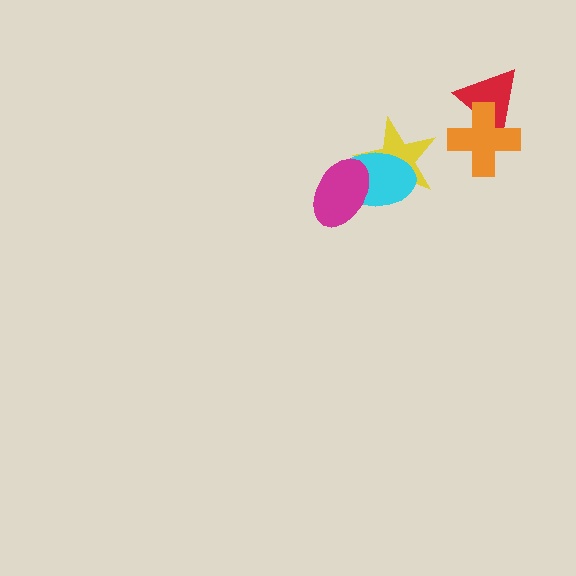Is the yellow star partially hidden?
Yes, it is partially covered by another shape.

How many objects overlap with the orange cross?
1 object overlaps with the orange cross.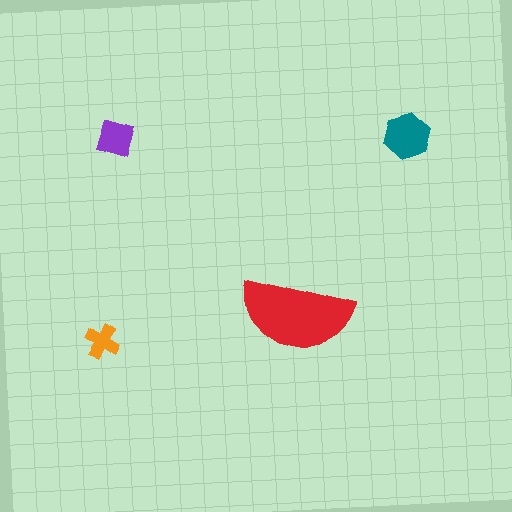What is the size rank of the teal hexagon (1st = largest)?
2nd.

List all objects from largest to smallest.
The red semicircle, the teal hexagon, the purple diamond, the orange cross.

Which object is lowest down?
The orange cross is bottommost.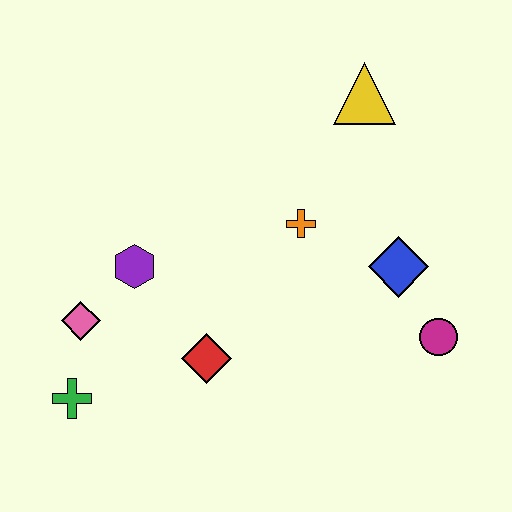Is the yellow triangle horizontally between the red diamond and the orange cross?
No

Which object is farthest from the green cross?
The yellow triangle is farthest from the green cross.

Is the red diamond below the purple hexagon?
Yes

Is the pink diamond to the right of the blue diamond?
No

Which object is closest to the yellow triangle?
The orange cross is closest to the yellow triangle.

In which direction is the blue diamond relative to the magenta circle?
The blue diamond is above the magenta circle.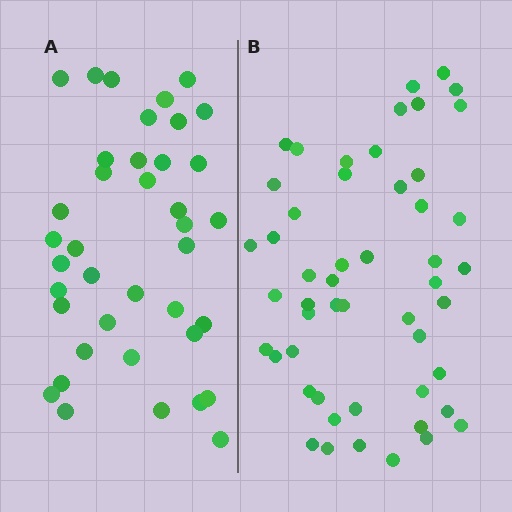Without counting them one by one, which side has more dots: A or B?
Region B (the right region) has more dots.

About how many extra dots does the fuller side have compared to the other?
Region B has roughly 12 or so more dots than region A.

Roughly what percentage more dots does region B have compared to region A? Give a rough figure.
About 30% more.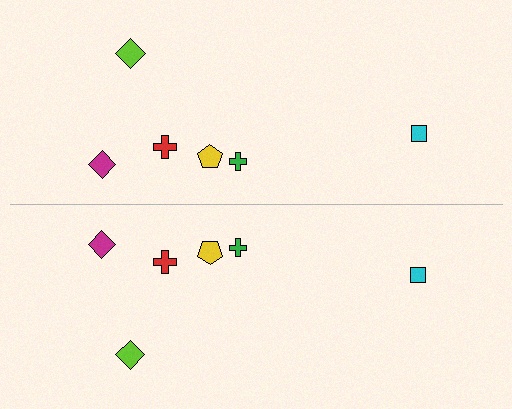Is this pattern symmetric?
Yes, this pattern has bilateral (reflection) symmetry.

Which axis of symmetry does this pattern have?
The pattern has a horizontal axis of symmetry running through the center of the image.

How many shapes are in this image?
There are 12 shapes in this image.